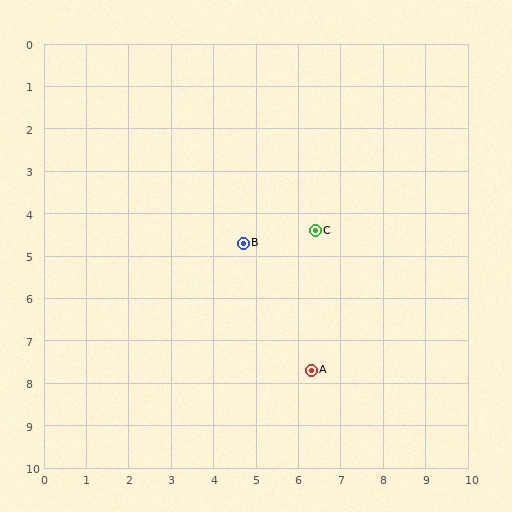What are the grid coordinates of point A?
Point A is at approximately (6.3, 7.7).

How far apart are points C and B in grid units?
Points C and B are about 1.7 grid units apart.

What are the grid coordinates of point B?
Point B is at approximately (4.7, 4.7).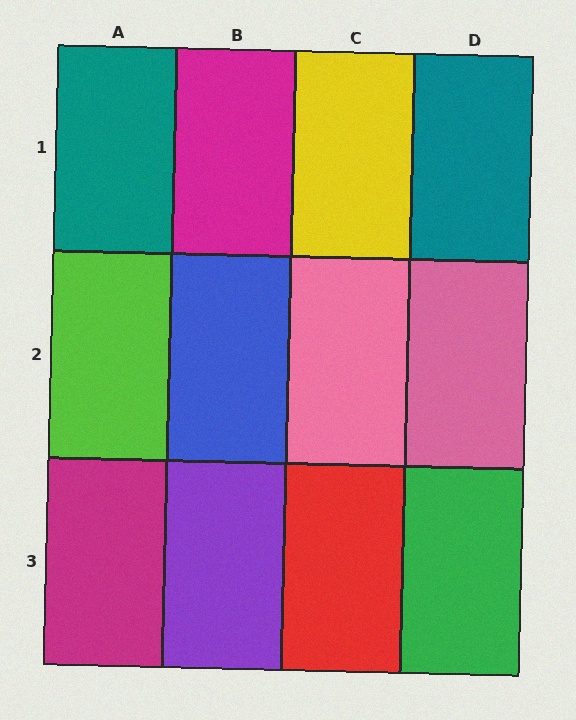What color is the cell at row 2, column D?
Pink.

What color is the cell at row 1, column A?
Teal.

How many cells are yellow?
1 cell is yellow.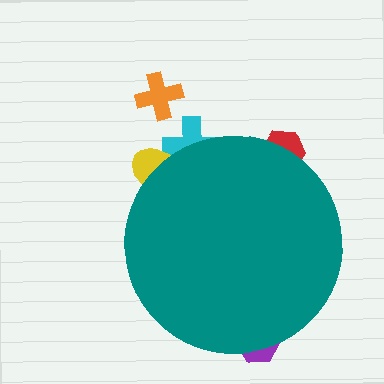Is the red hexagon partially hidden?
Yes, the red hexagon is partially hidden behind the teal circle.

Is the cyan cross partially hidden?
Yes, the cyan cross is partially hidden behind the teal circle.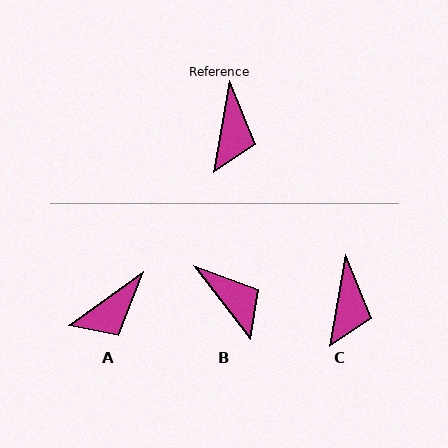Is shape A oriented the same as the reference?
No, it is off by about 44 degrees.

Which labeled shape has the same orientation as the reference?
C.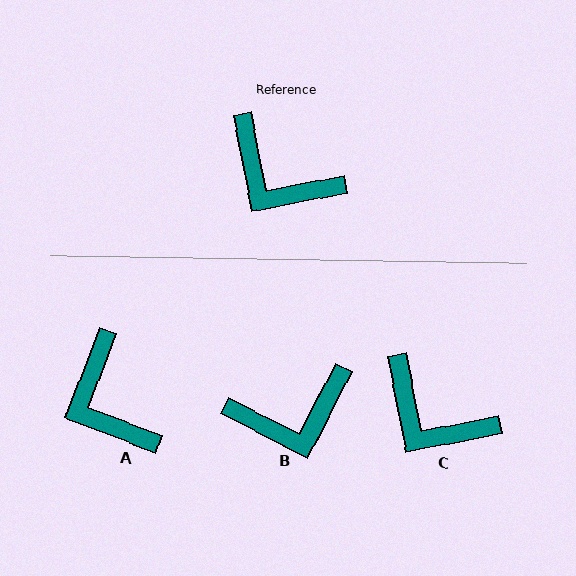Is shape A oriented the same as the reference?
No, it is off by about 32 degrees.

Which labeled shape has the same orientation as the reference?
C.